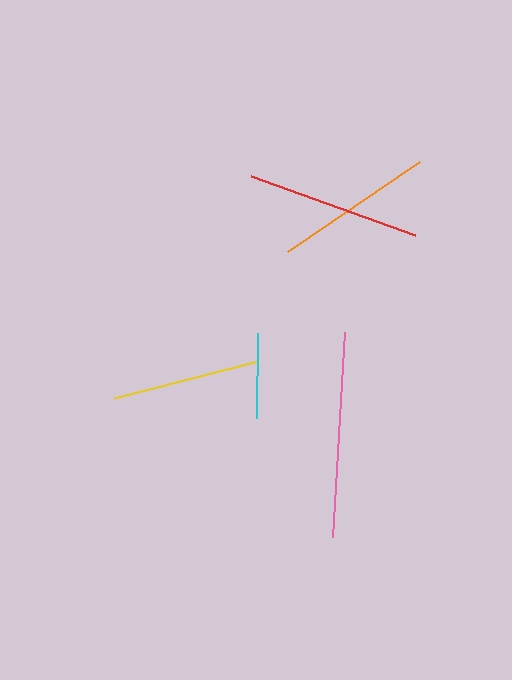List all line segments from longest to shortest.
From longest to shortest: pink, red, orange, yellow, cyan.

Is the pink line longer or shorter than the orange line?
The pink line is longer than the orange line.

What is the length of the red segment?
The red segment is approximately 175 pixels long.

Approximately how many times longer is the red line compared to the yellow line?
The red line is approximately 1.2 times the length of the yellow line.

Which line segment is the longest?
The pink line is the longest at approximately 206 pixels.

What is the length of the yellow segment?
The yellow segment is approximately 148 pixels long.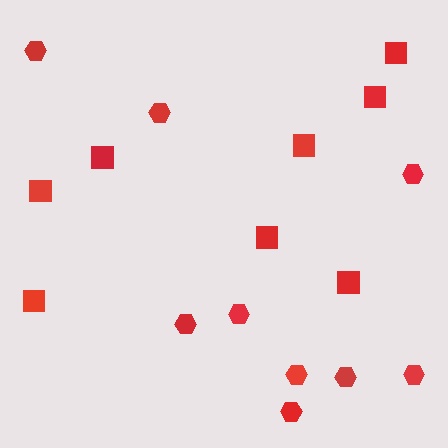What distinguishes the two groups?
There are 2 groups: one group of squares (8) and one group of hexagons (9).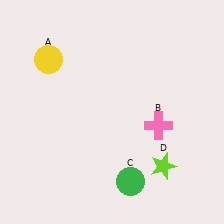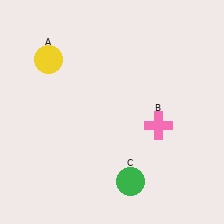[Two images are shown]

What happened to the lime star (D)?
The lime star (D) was removed in Image 2. It was in the bottom-right area of Image 1.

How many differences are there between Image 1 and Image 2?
There is 1 difference between the two images.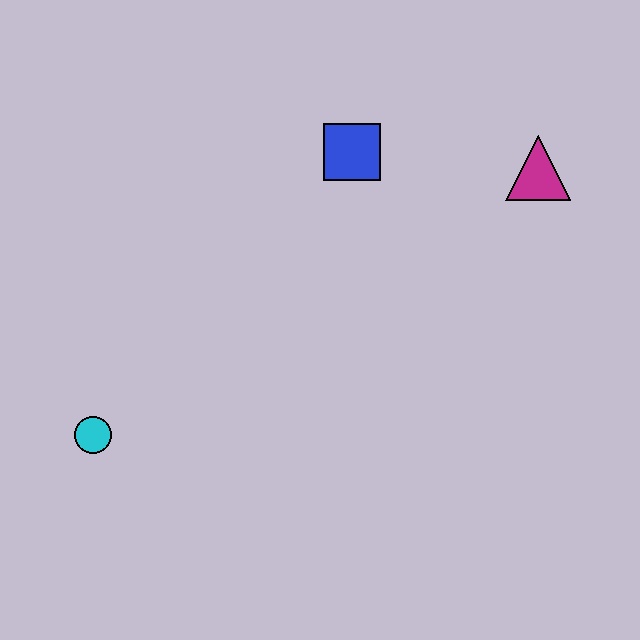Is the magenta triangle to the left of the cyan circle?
No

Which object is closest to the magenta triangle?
The blue square is closest to the magenta triangle.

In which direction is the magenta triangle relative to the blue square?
The magenta triangle is to the right of the blue square.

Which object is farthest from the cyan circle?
The magenta triangle is farthest from the cyan circle.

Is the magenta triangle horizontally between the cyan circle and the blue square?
No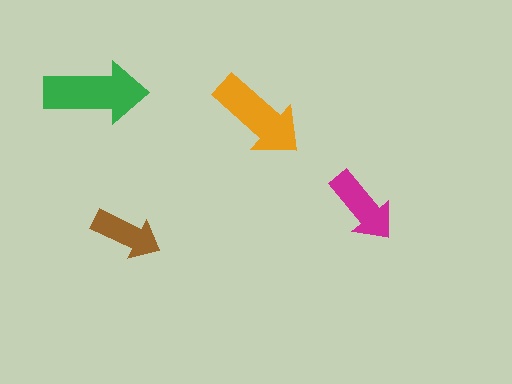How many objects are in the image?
There are 4 objects in the image.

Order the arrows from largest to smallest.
the green one, the orange one, the magenta one, the brown one.